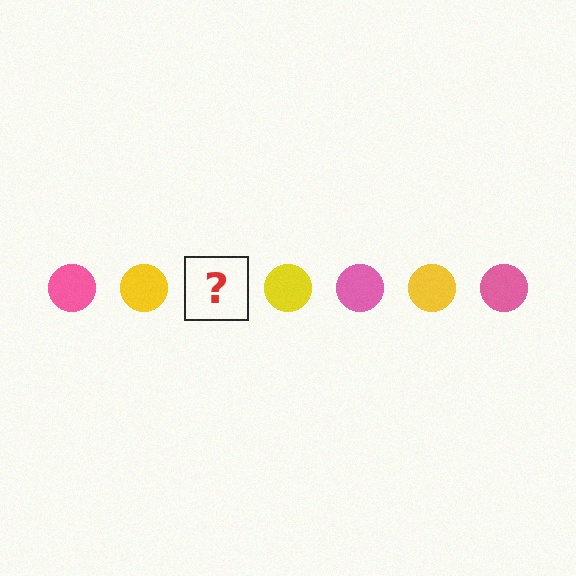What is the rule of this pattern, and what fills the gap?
The rule is that the pattern cycles through pink, yellow circles. The gap should be filled with a pink circle.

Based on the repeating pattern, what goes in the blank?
The blank should be a pink circle.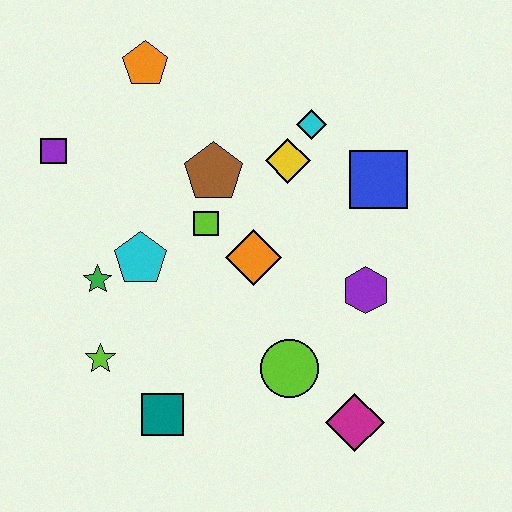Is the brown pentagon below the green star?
No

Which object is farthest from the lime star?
The blue square is farthest from the lime star.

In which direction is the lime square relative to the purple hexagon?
The lime square is to the left of the purple hexagon.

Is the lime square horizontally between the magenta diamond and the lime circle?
No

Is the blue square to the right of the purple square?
Yes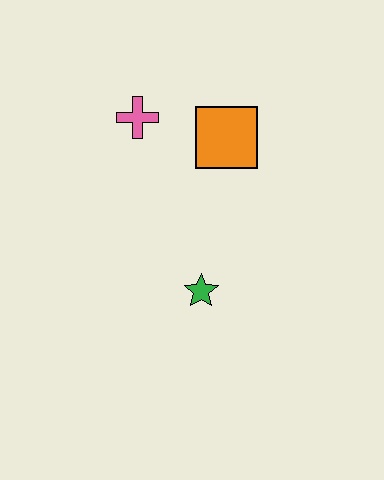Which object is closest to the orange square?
The pink cross is closest to the orange square.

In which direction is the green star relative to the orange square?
The green star is below the orange square.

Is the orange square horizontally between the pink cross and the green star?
No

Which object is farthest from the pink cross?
The green star is farthest from the pink cross.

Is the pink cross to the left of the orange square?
Yes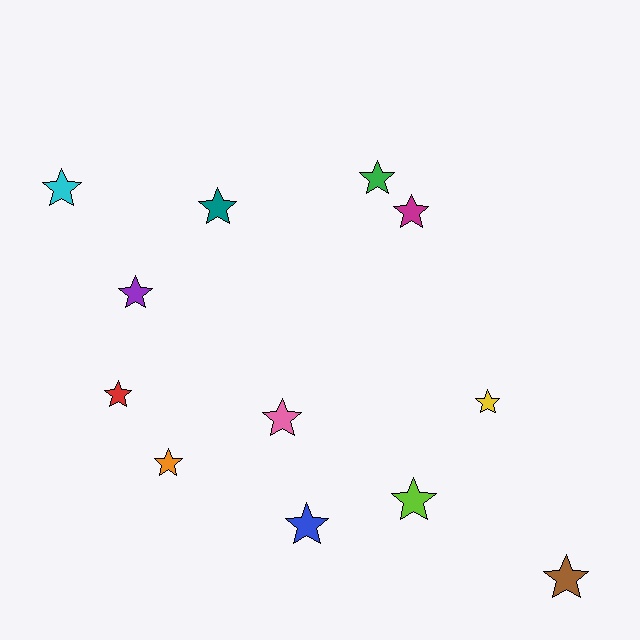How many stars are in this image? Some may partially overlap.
There are 12 stars.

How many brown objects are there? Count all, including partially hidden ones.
There is 1 brown object.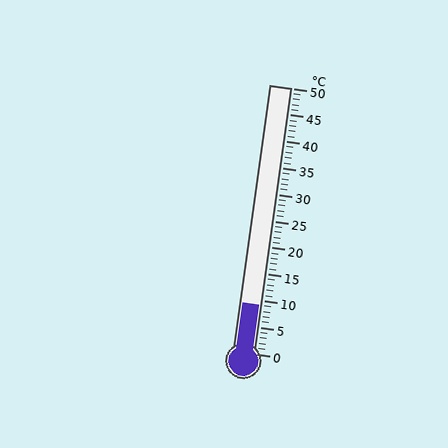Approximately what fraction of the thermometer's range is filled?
The thermometer is filled to approximately 20% of its range.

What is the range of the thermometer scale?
The thermometer scale ranges from 0°C to 50°C.